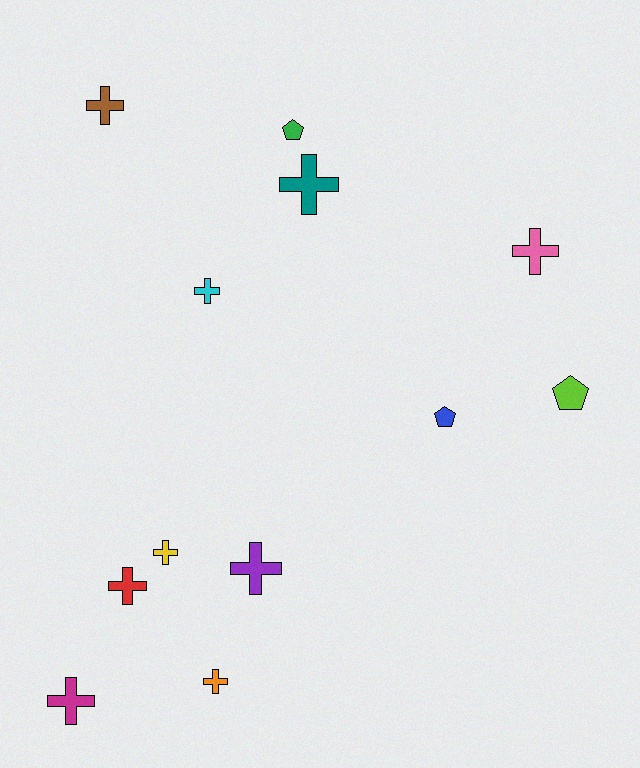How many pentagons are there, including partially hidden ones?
There are 3 pentagons.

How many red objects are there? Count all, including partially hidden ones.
There is 1 red object.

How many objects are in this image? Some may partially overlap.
There are 12 objects.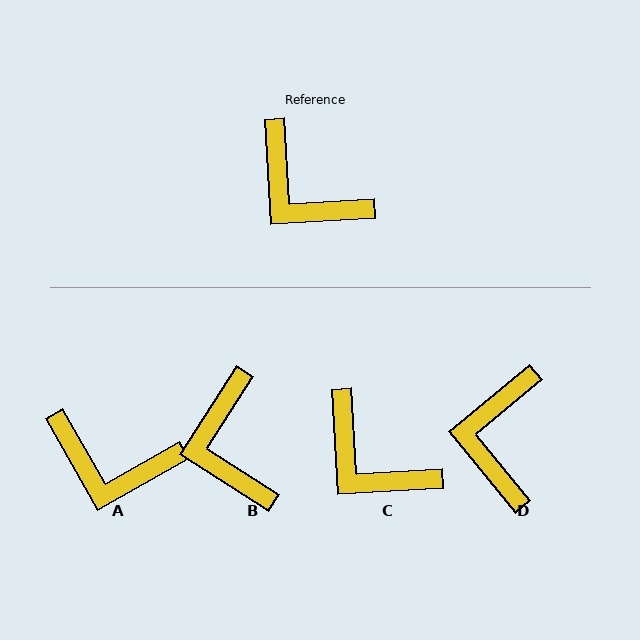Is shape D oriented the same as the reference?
No, it is off by about 54 degrees.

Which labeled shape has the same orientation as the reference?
C.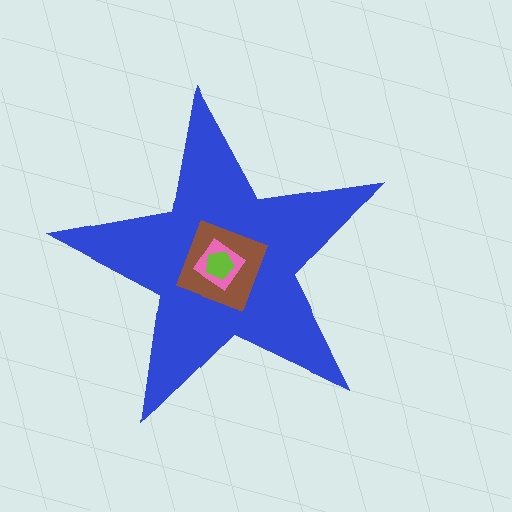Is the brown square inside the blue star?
Yes.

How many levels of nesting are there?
4.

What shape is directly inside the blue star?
The brown square.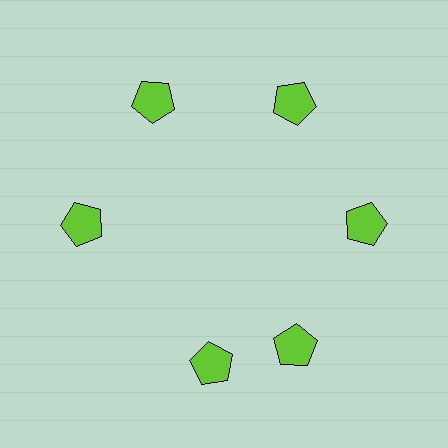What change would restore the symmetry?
The symmetry would be restored by rotating it back into even spacing with its neighbors so that all 6 pentagons sit at equal angles and equal distance from the center.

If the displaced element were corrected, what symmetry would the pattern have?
It would have 6-fold rotational symmetry — the pattern would map onto itself every 60 degrees.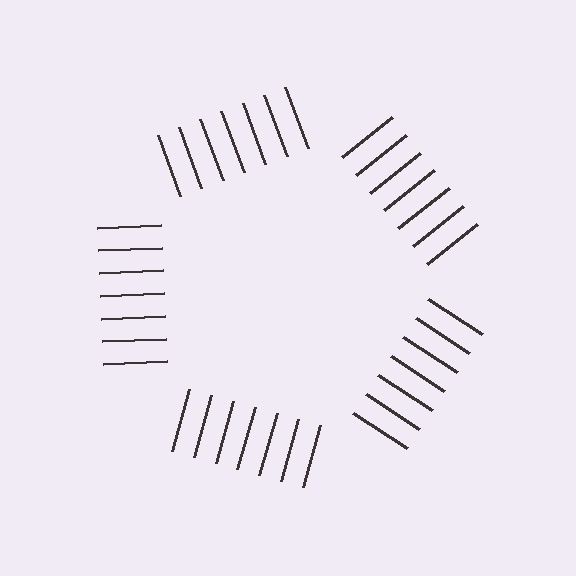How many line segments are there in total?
35 — 7 along each of the 5 edges.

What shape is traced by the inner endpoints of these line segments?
An illusory pentagon — the line segments terminate on its edges but no continuous stroke is drawn.